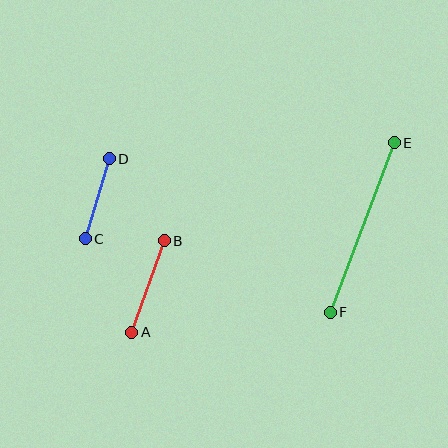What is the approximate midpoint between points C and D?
The midpoint is at approximately (97, 199) pixels.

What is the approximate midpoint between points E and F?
The midpoint is at approximately (362, 228) pixels.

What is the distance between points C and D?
The distance is approximately 83 pixels.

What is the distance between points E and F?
The distance is approximately 181 pixels.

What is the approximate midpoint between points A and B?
The midpoint is at approximately (148, 287) pixels.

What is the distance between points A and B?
The distance is approximately 97 pixels.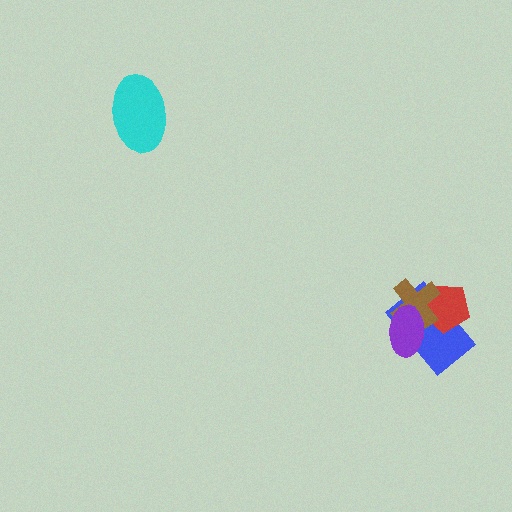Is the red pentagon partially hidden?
Yes, it is partially covered by another shape.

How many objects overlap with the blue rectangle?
3 objects overlap with the blue rectangle.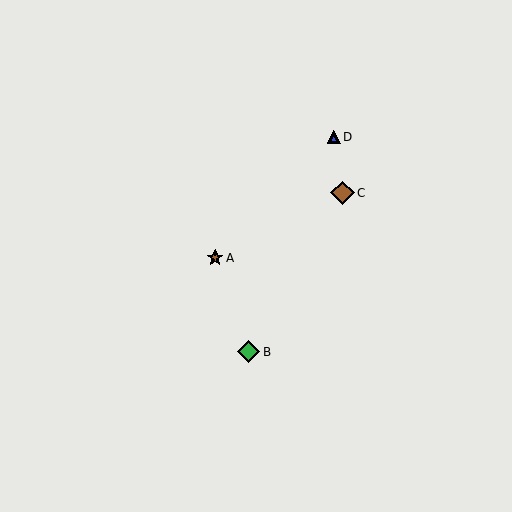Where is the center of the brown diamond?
The center of the brown diamond is at (342, 193).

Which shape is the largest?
The brown diamond (labeled C) is the largest.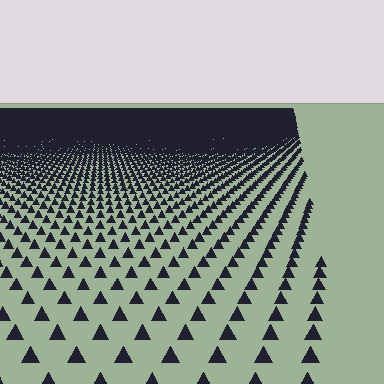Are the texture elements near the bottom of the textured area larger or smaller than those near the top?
Larger. Near the bottom, elements are closer to the viewer and appear at a bigger on-screen size.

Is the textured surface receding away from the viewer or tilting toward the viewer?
The surface is receding away from the viewer. Texture elements get smaller and denser toward the top.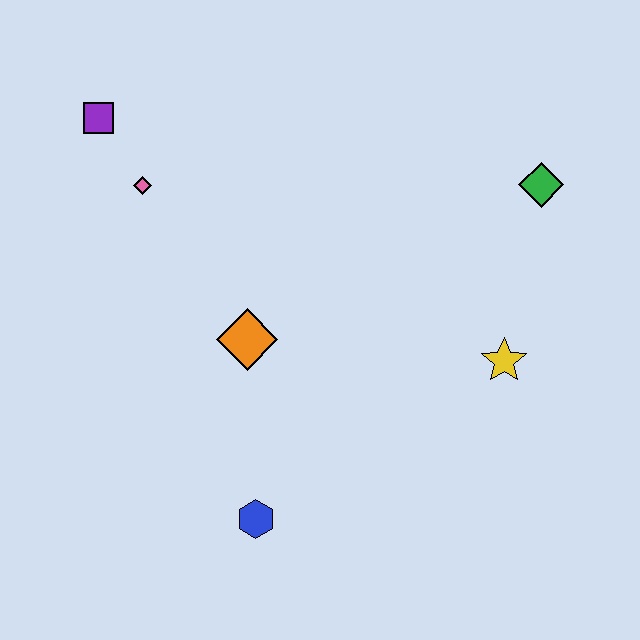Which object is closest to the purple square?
The pink diamond is closest to the purple square.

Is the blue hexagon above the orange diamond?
No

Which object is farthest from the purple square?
The yellow star is farthest from the purple square.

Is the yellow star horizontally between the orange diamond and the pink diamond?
No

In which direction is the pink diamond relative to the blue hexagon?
The pink diamond is above the blue hexagon.